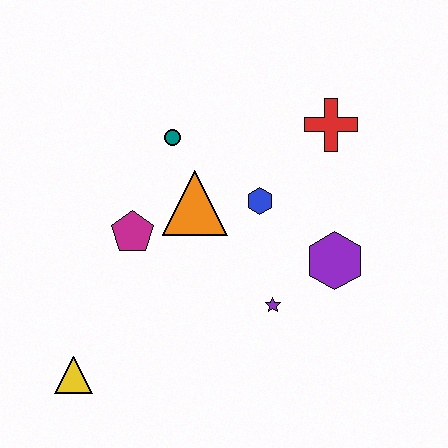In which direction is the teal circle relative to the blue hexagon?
The teal circle is to the left of the blue hexagon.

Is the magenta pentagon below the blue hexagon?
Yes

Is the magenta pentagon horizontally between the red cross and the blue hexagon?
No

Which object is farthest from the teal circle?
The yellow triangle is farthest from the teal circle.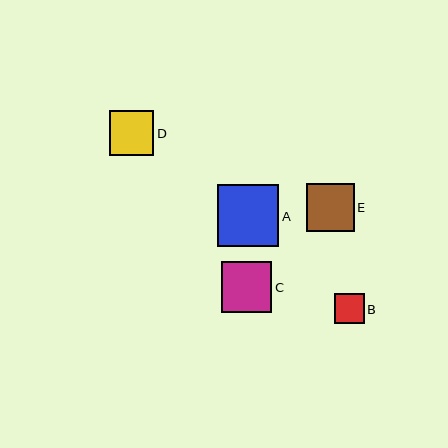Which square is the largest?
Square A is the largest with a size of approximately 61 pixels.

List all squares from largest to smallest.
From largest to smallest: A, C, E, D, B.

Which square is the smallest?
Square B is the smallest with a size of approximately 29 pixels.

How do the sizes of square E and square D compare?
Square E and square D are approximately the same size.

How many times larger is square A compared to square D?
Square A is approximately 1.4 times the size of square D.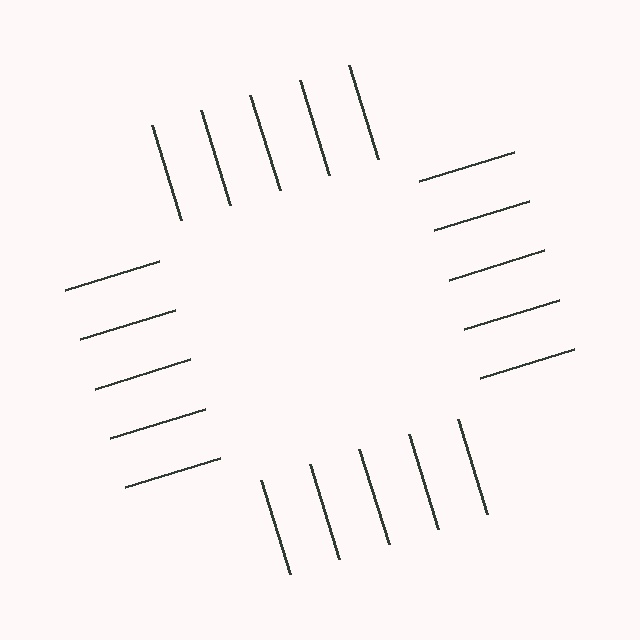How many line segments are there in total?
20 — 5 along each of the 4 edges.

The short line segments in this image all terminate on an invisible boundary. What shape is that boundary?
An illusory square — the line segments terminate on its edges but no continuous stroke is drawn.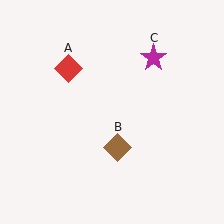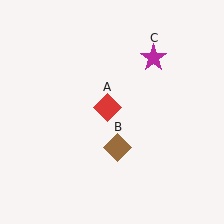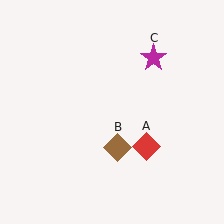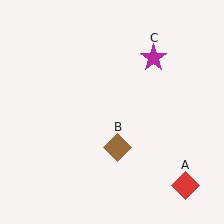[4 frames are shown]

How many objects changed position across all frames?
1 object changed position: red diamond (object A).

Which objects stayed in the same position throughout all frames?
Brown diamond (object B) and magenta star (object C) remained stationary.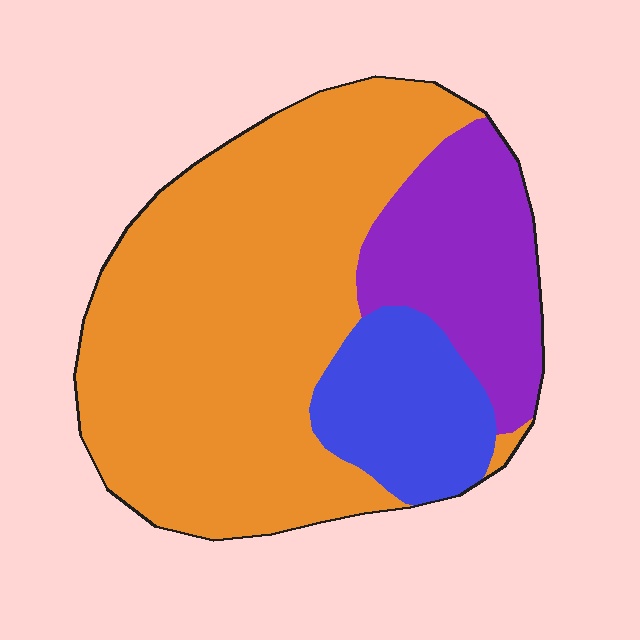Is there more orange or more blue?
Orange.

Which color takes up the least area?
Blue, at roughly 15%.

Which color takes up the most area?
Orange, at roughly 65%.